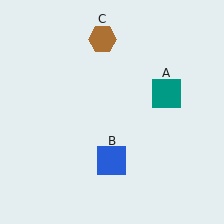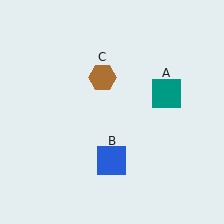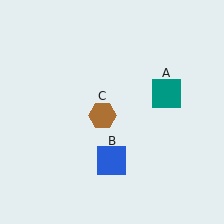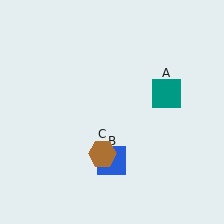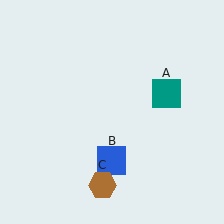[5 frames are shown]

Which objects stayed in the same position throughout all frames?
Teal square (object A) and blue square (object B) remained stationary.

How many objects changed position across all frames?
1 object changed position: brown hexagon (object C).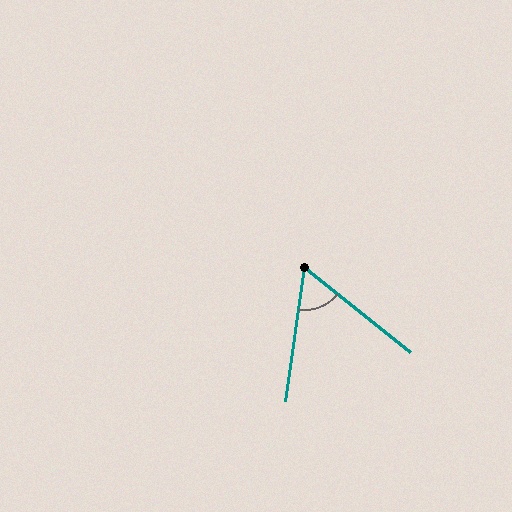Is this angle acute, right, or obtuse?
It is acute.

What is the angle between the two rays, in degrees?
Approximately 59 degrees.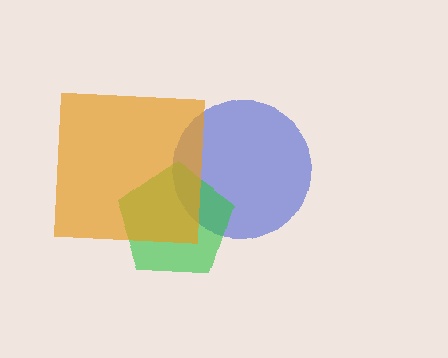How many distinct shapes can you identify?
There are 3 distinct shapes: a blue circle, a green pentagon, an orange square.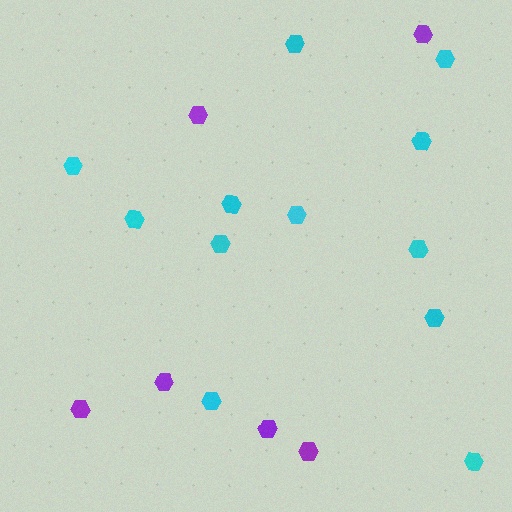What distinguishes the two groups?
There are 2 groups: one group of cyan hexagons (12) and one group of purple hexagons (6).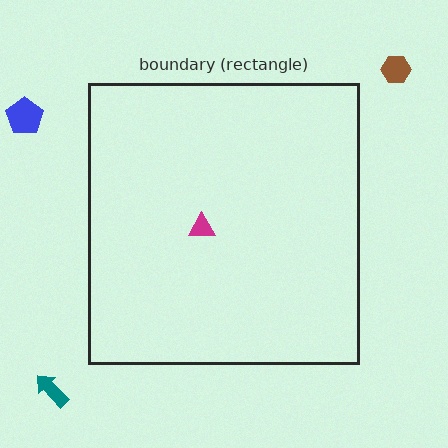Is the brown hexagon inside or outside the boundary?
Outside.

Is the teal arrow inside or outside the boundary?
Outside.